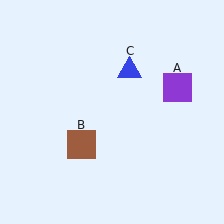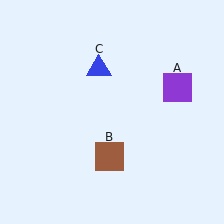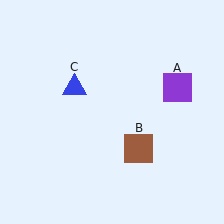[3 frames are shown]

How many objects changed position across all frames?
2 objects changed position: brown square (object B), blue triangle (object C).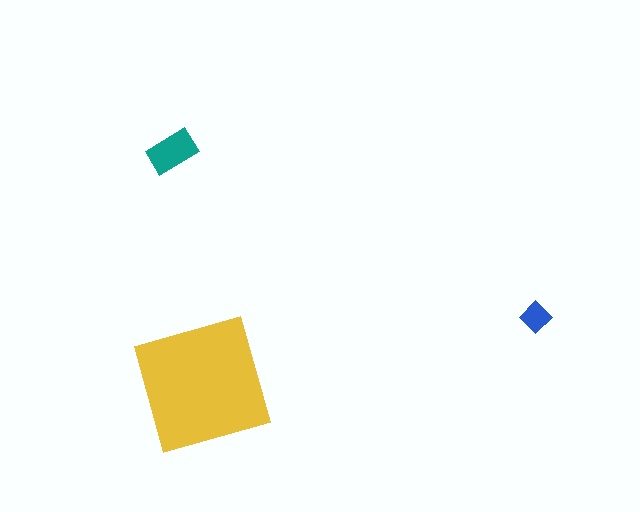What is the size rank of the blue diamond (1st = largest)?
3rd.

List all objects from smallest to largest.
The blue diamond, the teal rectangle, the yellow square.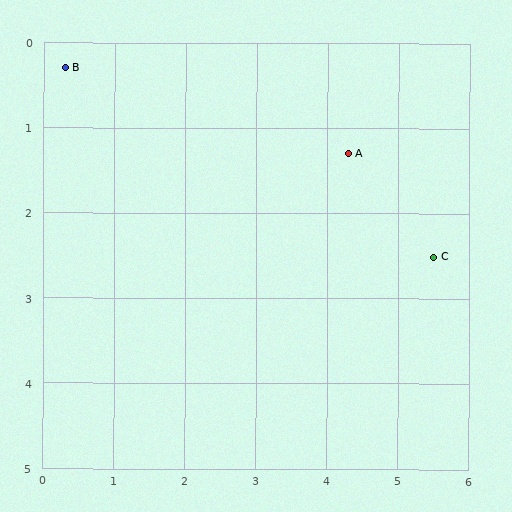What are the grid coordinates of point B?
Point B is at approximately (0.3, 0.3).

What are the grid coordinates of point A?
Point A is at approximately (4.3, 1.3).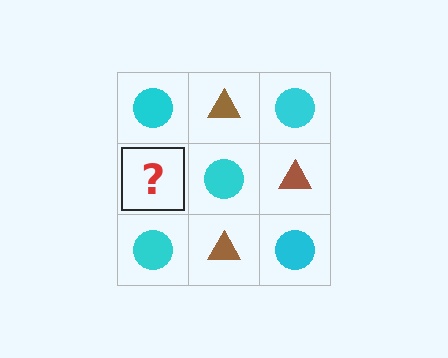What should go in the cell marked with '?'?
The missing cell should contain a brown triangle.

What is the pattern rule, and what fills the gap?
The rule is that it alternates cyan circle and brown triangle in a checkerboard pattern. The gap should be filled with a brown triangle.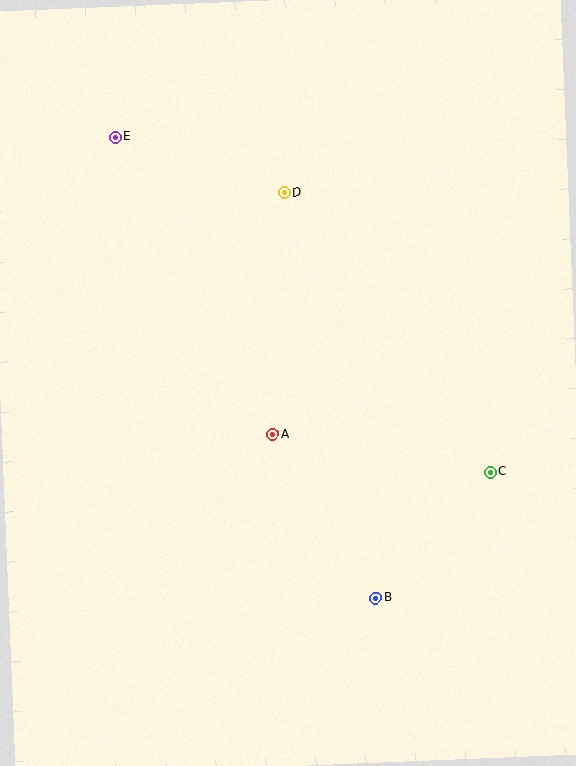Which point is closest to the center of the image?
Point A at (273, 435) is closest to the center.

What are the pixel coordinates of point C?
Point C is at (490, 472).